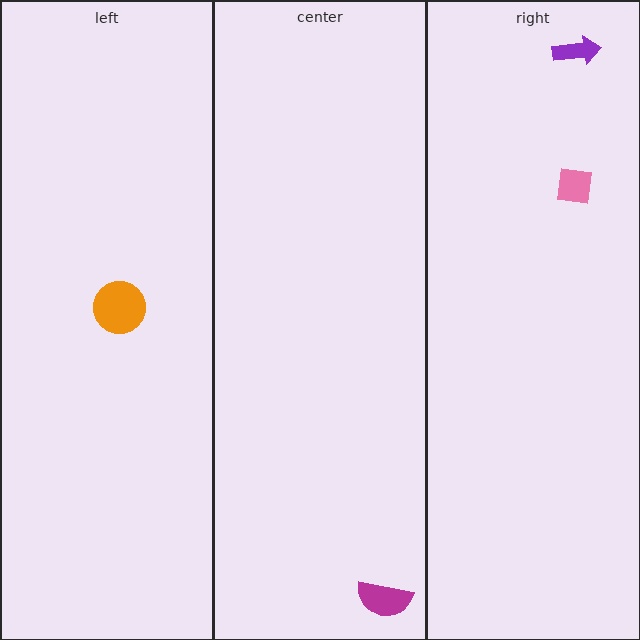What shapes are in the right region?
The purple arrow, the pink square.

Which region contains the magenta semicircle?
The center region.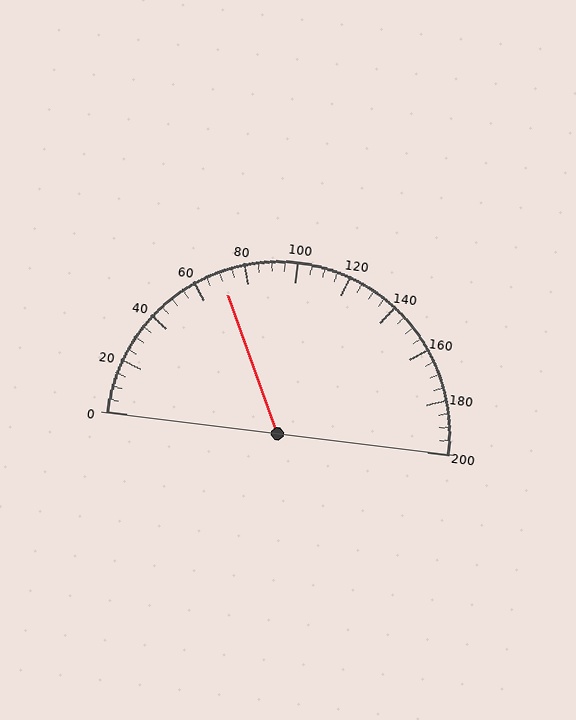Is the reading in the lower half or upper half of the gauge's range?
The reading is in the lower half of the range (0 to 200).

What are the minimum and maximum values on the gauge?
The gauge ranges from 0 to 200.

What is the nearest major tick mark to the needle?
The nearest major tick mark is 80.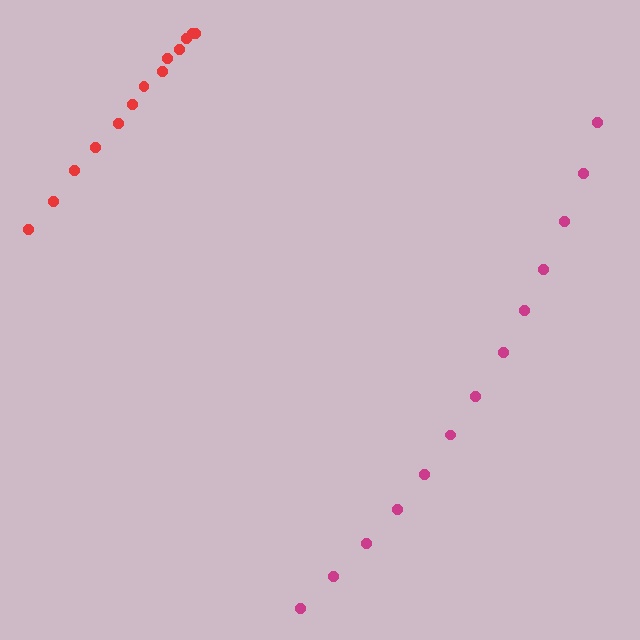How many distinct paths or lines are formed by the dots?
There are 2 distinct paths.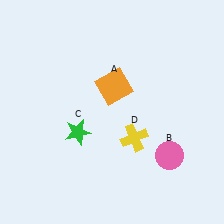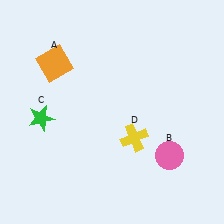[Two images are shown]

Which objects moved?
The objects that moved are: the orange square (A), the green star (C).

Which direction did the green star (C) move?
The green star (C) moved left.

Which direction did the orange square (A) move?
The orange square (A) moved left.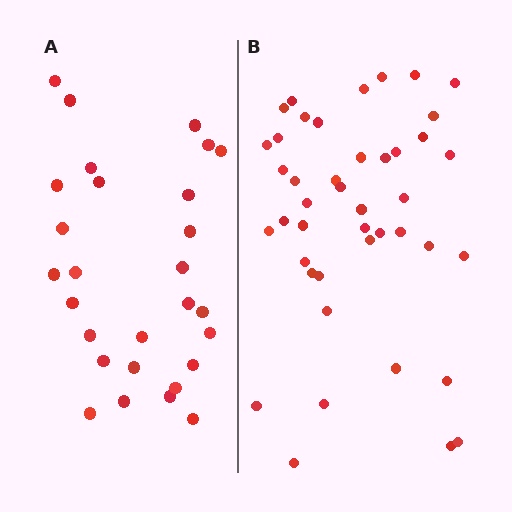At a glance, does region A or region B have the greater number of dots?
Region B (the right region) has more dots.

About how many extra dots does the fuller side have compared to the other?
Region B has approximately 15 more dots than region A.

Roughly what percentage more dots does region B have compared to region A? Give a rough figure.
About 55% more.